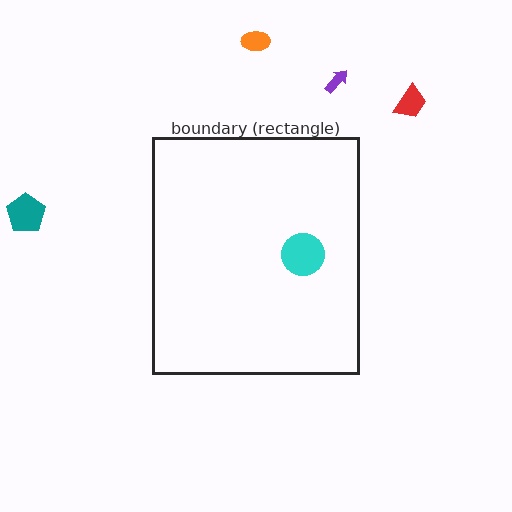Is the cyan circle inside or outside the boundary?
Inside.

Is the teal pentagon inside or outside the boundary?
Outside.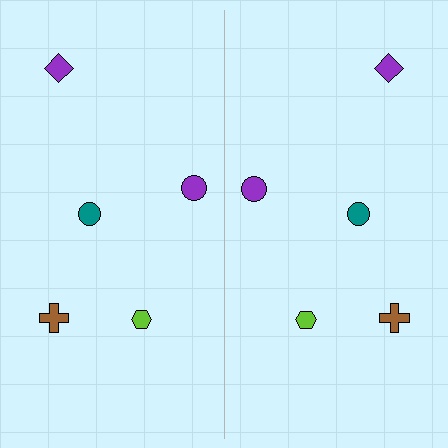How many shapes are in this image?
There are 10 shapes in this image.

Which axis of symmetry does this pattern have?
The pattern has a vertical axis of symmetry running through the center of the image.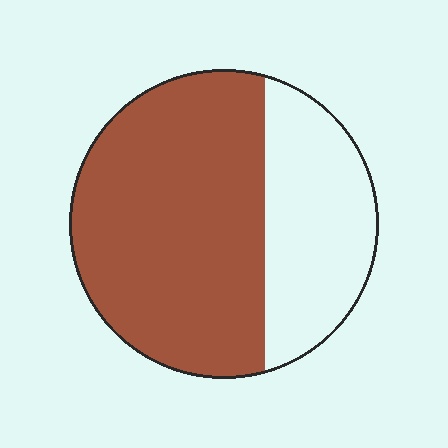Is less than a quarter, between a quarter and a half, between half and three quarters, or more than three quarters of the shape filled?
Between half and three quarters.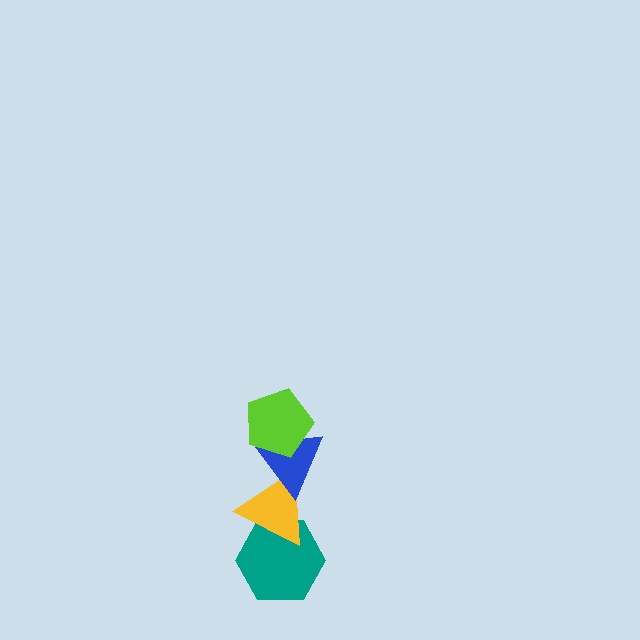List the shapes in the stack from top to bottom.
From top to bottom: the lime pentagon, the blue triangle, the yellow triangle, the teal hexagon.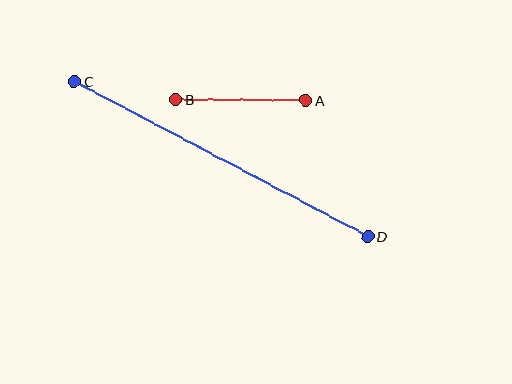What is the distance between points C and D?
The distance is approximately 332 pixels.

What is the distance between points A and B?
The distance is approximately 130 pixels.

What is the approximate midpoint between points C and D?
The midpoint is at approximately (221, 159) pixels.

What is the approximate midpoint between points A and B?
The midpoint is at approximately (241, 100) pixels.